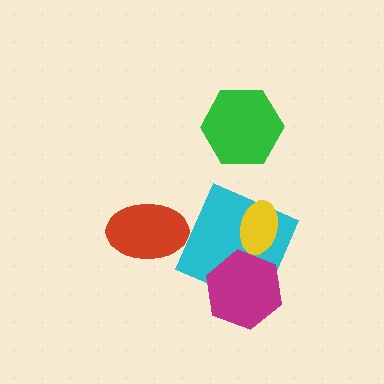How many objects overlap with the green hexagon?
0 objects overlap with the green hexagon.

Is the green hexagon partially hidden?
No, no other shape covers it.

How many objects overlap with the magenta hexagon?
1 object overlaps with the magenta hexagon.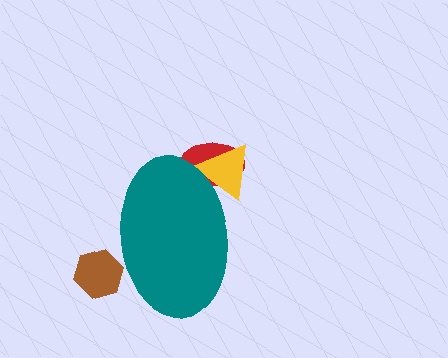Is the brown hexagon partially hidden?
Yes, the brown hexagon is partially hidden behind the teal ellipse.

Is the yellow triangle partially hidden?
Yes, the yellow triangle is partially hidden behind the teal ellipse.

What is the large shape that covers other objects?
A teal ellipse.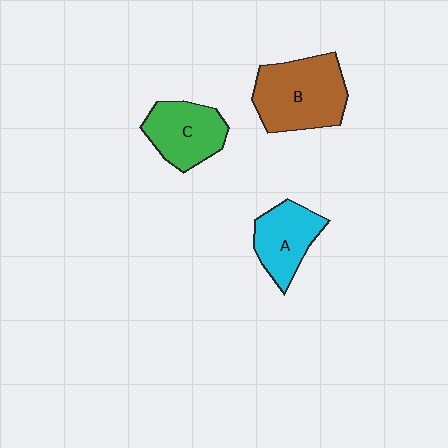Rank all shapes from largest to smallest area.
From largest to smallest: B (brown), C (green), A (cyan).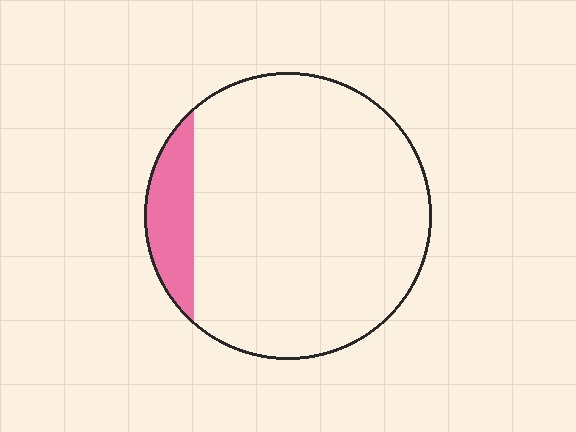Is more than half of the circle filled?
No.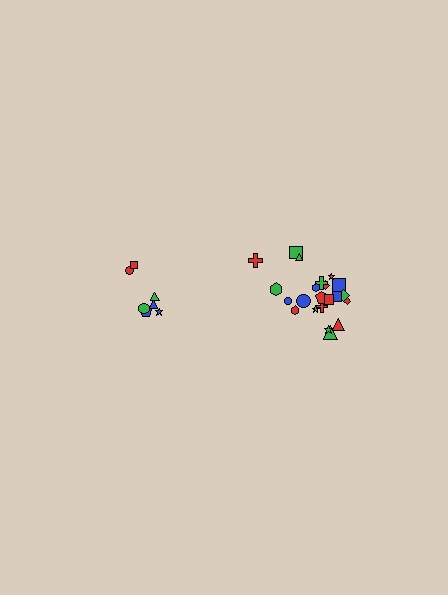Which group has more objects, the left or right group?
The right group.